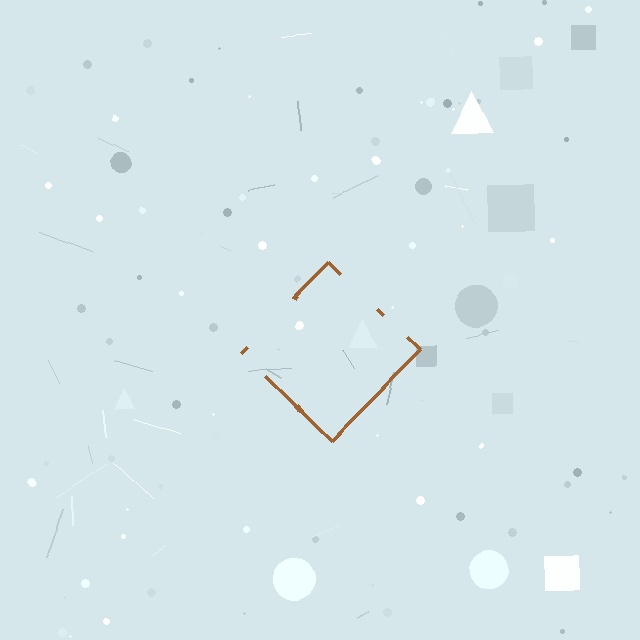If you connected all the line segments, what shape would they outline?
They would outline a diamond.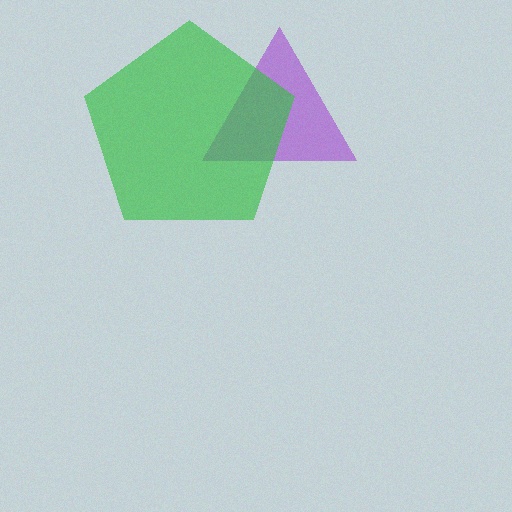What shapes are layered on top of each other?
The layered shapes are: a purple triangle, a green pentagon.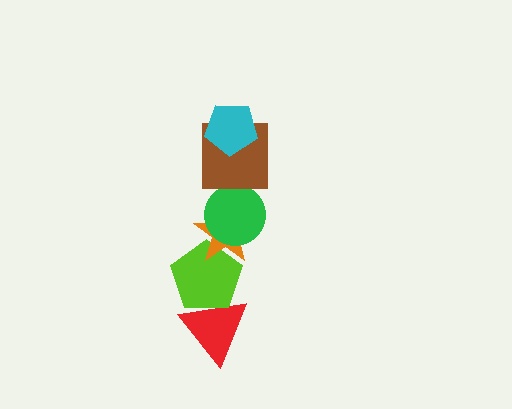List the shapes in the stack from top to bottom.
From top to bottom: the cyan pentagon, the brown square, the green circle, the orange star, the lime pentagon, the red triangle.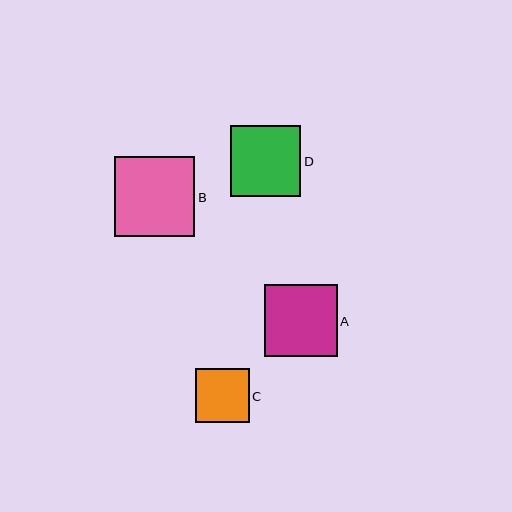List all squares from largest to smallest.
From largest to smallest: B, A, D, C.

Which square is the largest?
Square B is the largest with a size of approximately 80 pixels.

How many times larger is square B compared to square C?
Square B is approximately 1.5 times the size of square C.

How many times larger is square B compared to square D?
Square B is approximately 1.1 times the size of square D.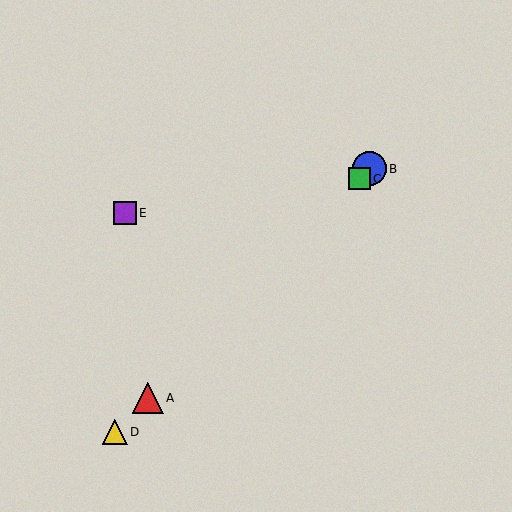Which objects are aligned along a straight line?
Objects A, B, C, D are aligned along a straight line.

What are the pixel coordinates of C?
Object C is at (360, 179).